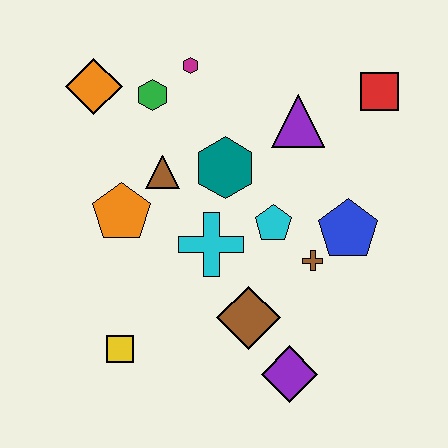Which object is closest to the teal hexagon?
The brown triangle is closest to the teal hexagon.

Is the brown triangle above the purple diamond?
Yes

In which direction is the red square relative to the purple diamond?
The red square is above the purple diamond.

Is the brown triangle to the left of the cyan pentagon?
Yes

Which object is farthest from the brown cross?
The orange diamond is farthest from the brown cross.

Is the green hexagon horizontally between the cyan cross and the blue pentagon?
No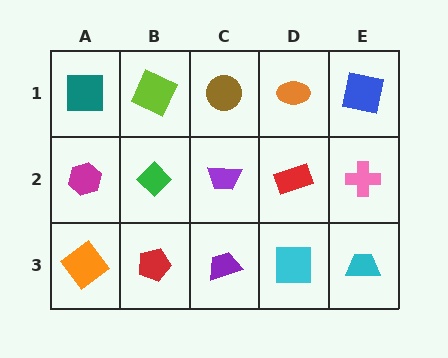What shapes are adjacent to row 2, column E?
A blue square (row 1, column E), a cyan trapezoid (row 3, column E), a red rectangle (row 2, column D).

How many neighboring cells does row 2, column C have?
4.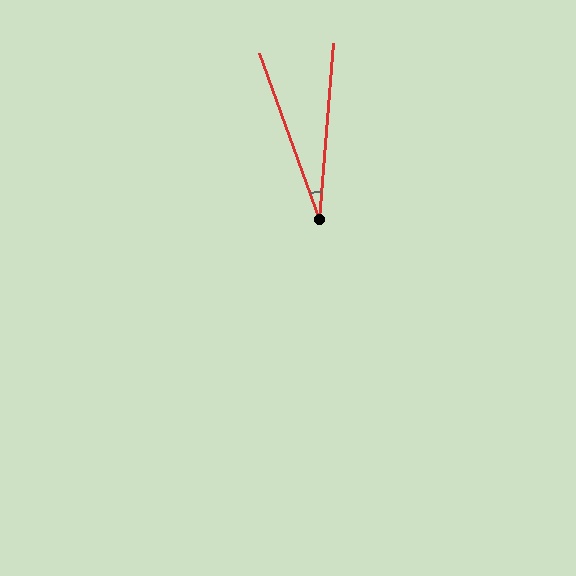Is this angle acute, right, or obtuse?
It is acute.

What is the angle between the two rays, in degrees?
Approximately 24 degrees.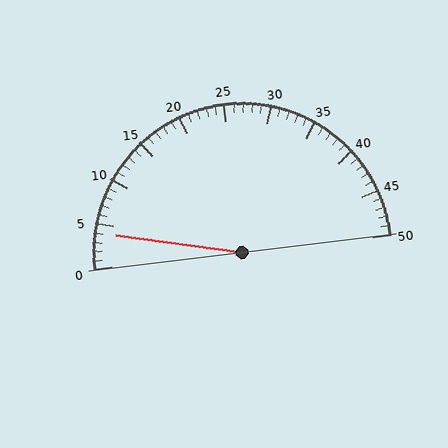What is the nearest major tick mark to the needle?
The nearest major tick mark is 5.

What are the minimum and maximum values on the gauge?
The gauge ranges from 0 to 50.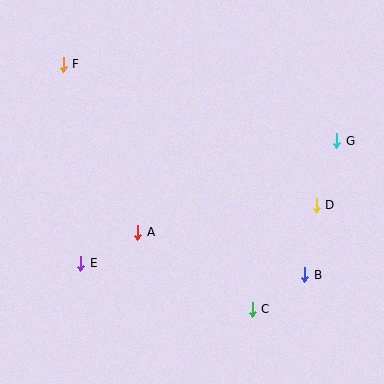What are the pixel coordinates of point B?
Point B is at (305, 275).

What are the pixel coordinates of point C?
Point C is at (252, 309).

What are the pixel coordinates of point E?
Point E is at (81, 263).